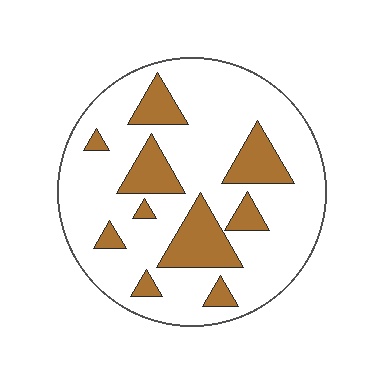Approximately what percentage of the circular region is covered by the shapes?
Approximately 20%.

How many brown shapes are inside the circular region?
10.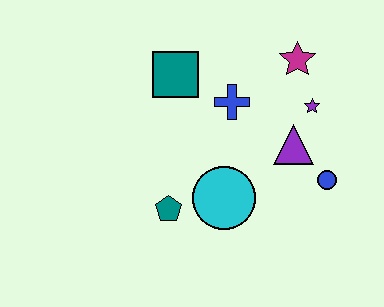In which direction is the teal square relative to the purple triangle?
The teal square is to the left of the purple triangle.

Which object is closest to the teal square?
The blue cross is closest to the teal square.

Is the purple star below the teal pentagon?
No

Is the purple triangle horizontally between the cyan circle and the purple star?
Yes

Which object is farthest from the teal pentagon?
The magenta star is farthest from the teal pentagon.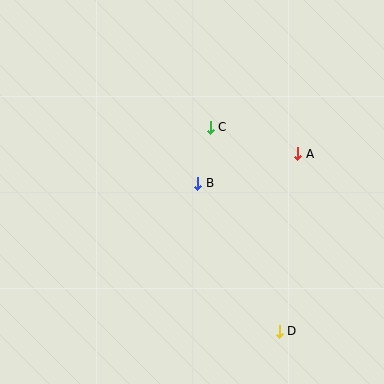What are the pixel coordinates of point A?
Point A is at (298, 154).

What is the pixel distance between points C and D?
The distance between C and D is 215 pixels.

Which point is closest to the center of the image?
Point B at (198, 183) is closest to the center.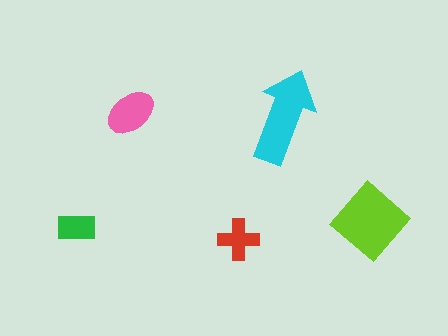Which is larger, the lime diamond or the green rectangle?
The lime diamond.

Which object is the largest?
The lime diamond.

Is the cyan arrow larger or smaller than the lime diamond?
Smaller.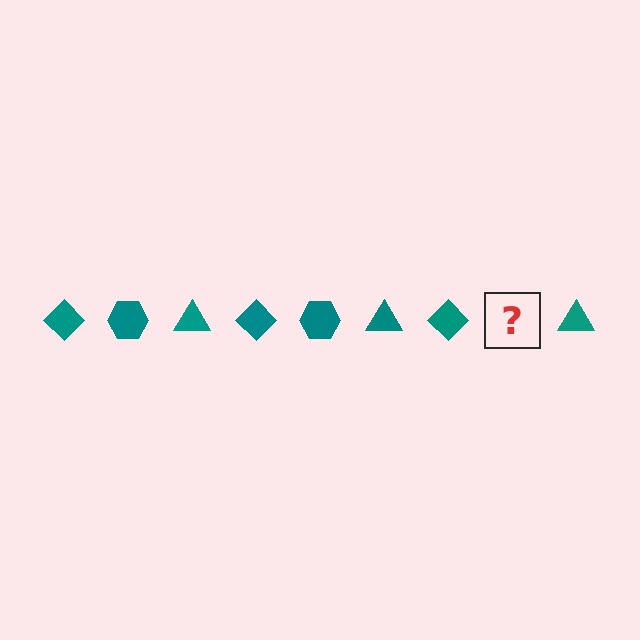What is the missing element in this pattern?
The missing element is a teal hexagon.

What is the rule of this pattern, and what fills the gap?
The rule is that the pattern cycles through diamond, hexagon, triangle shapes in teal. The gap should be filled with a teal hexagon.